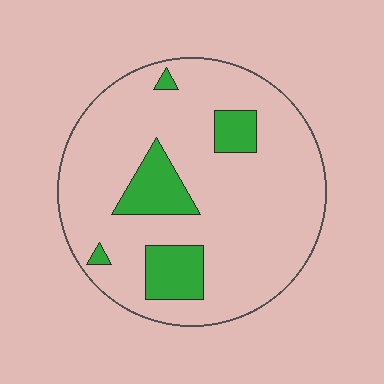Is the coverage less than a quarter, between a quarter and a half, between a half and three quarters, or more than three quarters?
Less than a quarter.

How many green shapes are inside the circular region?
5.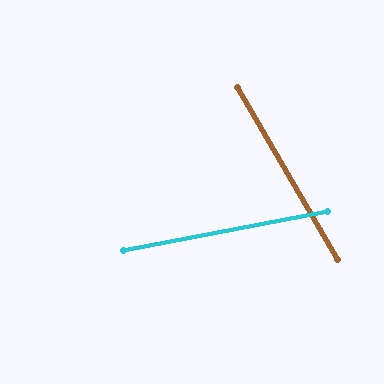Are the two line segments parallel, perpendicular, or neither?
Neither parallel nor perpendicular — they differ by about 71°.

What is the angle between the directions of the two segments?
Approximately 71 degrees.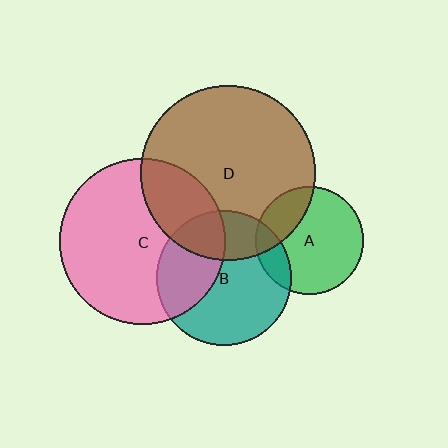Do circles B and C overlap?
Yes.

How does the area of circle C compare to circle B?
Approximately 1.5 times.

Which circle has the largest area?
Circle D (brown).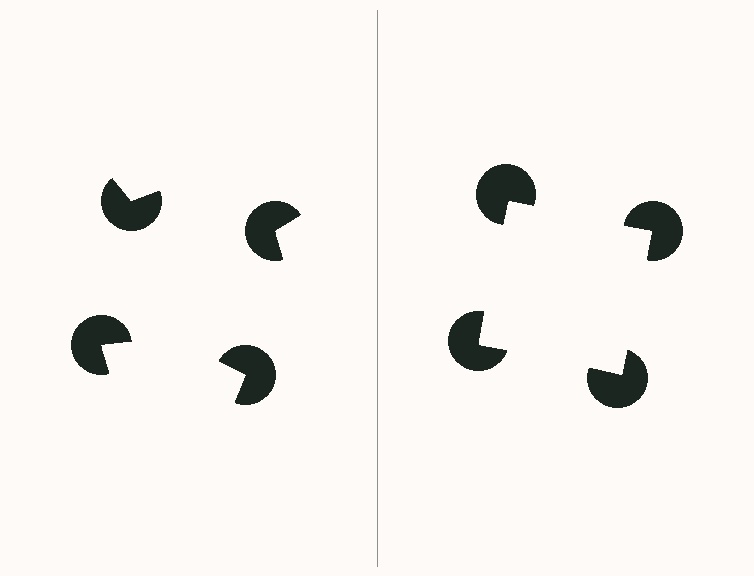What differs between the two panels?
The pac-man discs are positioned identically on both sides; only the wedge orientations differ. On the right they align to a square; on the left they are misaligned.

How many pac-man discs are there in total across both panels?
8 — 4 on each side.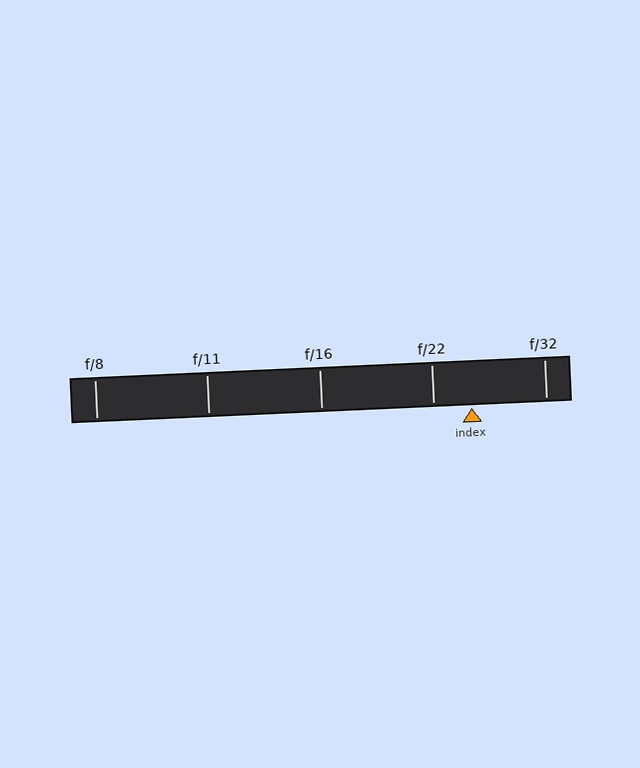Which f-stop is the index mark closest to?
The index mark is closest to f/22.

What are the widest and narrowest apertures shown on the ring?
The widest aperture shown is f/8 and the narrowest is f/32.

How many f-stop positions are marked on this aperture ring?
There are 5 f-stop positions marked.